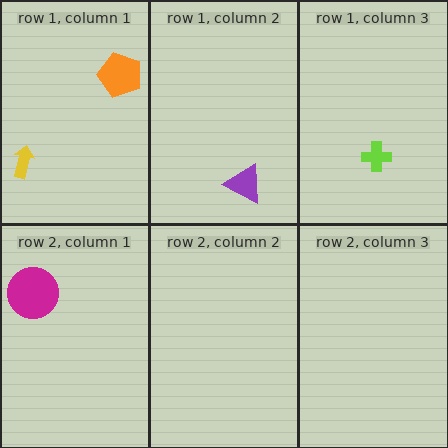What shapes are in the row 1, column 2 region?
The purple triangle.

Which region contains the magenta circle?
The row 2, column 1 region.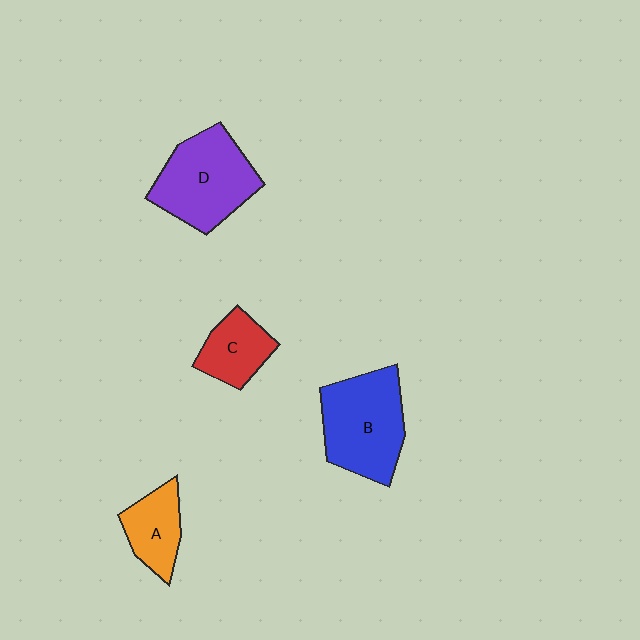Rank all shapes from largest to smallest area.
From largest to smallest: B (blue), D (purple), A (orange), C (red).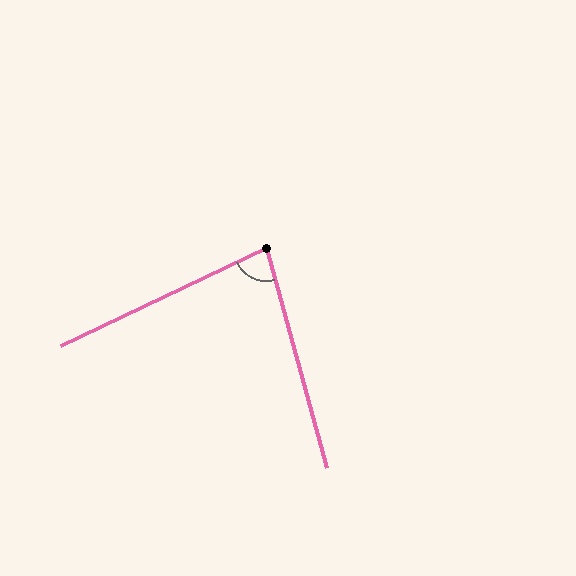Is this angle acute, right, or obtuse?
It is acute.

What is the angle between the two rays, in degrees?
Approximately 80 degrees.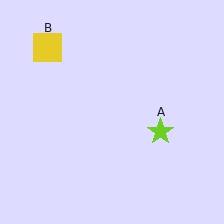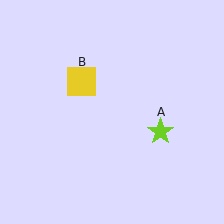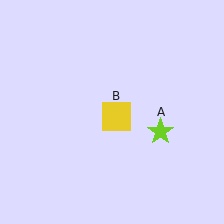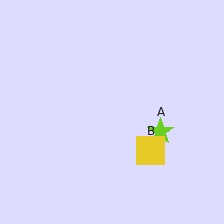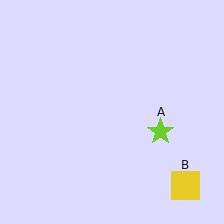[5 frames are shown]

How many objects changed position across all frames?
1 object changed position: yellow square (object B).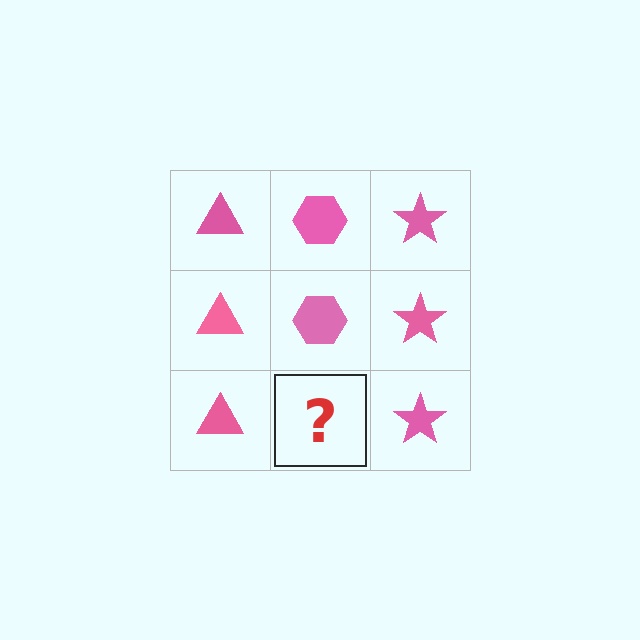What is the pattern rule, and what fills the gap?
The rule is that each column has a consistent shape. The gap should be filled with a pink hexagon.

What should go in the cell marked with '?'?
The missing cell should contain a pink hexagon.